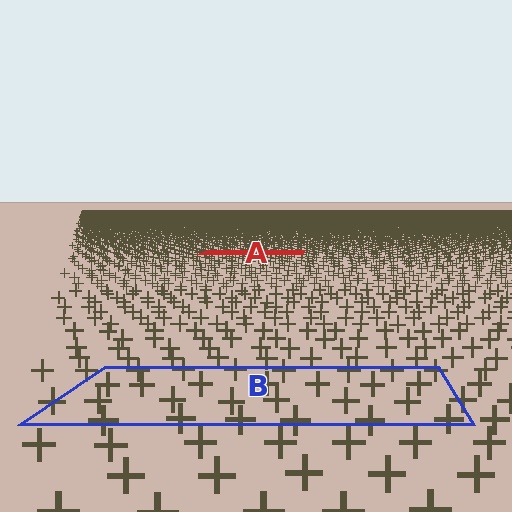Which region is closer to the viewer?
Region B is closer. The texture elements there are larger and more spread out.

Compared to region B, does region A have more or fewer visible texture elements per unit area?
Region A has more texture elements per unit area — they are packed more densely because it is farther away.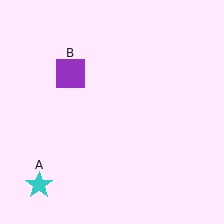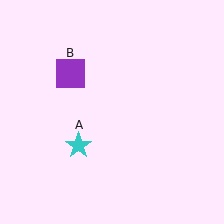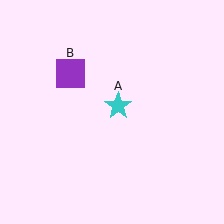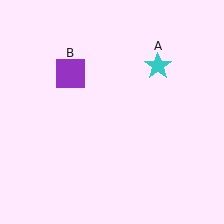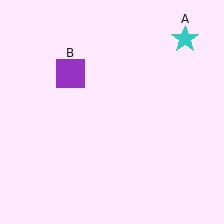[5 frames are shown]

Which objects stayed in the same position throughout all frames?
Purple square (object B) remained stationary.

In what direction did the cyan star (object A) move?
The cyan star (object A) moved up and to the right.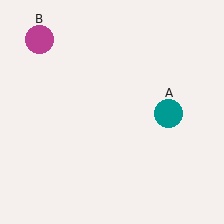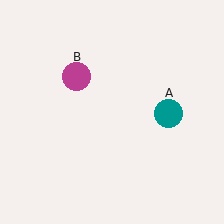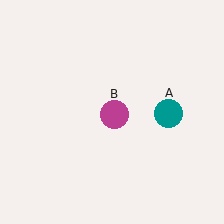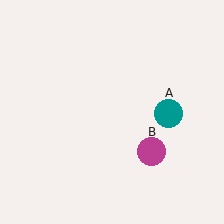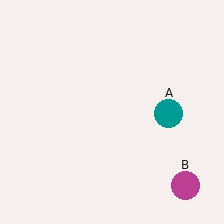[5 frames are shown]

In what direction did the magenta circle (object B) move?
The magenta circle (object B) moved down and to the right.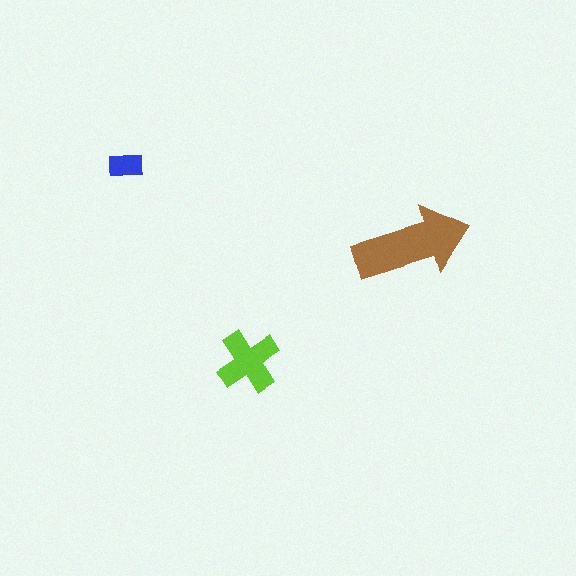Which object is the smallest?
The blue rectangle.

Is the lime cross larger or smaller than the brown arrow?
Smaller.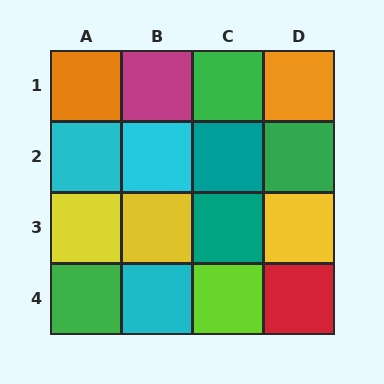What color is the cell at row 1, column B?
Magenta.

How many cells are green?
3 cells are green.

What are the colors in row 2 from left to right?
Cyan, cyan, teal, green.